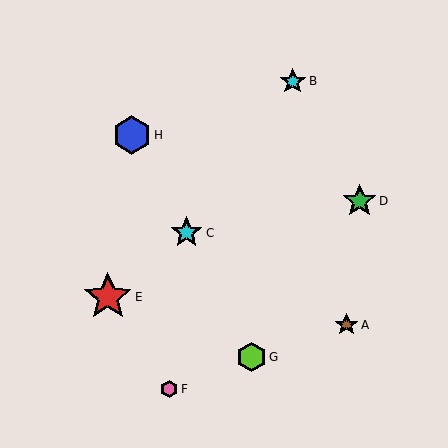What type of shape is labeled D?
Shape D is a green star.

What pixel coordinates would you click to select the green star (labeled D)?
Click at (360, 201) to select the green star D.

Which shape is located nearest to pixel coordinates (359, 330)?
The brown star (labeled A) at (346, 325) is nearest to that location.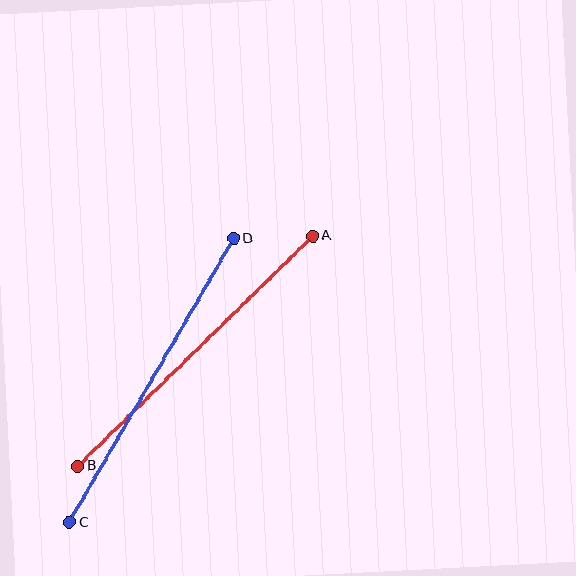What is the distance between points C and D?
The distance is approximately 328 pixels.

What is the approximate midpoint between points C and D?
The midpoint is at approximately (152, 380) pixels.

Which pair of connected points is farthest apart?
Points A and B are farthest apart.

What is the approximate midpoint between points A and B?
The midpoint is at approximately (195, 351) pixels.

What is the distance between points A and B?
The distance is approximately 329 pixels.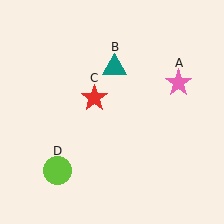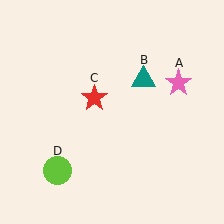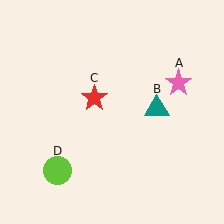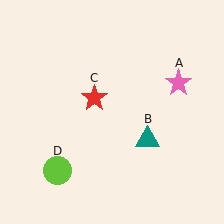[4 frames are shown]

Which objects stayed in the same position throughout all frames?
Pink star (object A) and red star (object C) and lime circle (object D) remained stationary.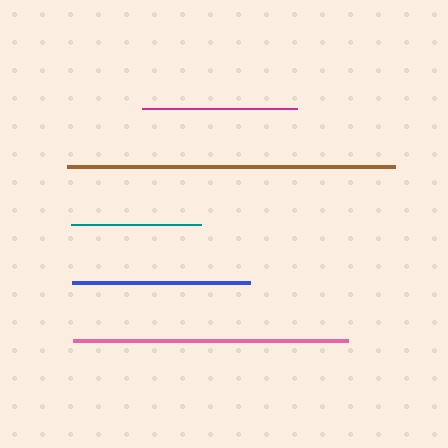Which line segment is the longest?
The brown line is the longest at approximately 328 pixels.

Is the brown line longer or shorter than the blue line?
The brown line is longer than the blue line.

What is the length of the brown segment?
The brown segment is approximately 328 pixels long.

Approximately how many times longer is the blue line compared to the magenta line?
The blue line is approximately 1.1 times the length of the magenta line.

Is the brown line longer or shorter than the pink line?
The brown line is longer than the pink line.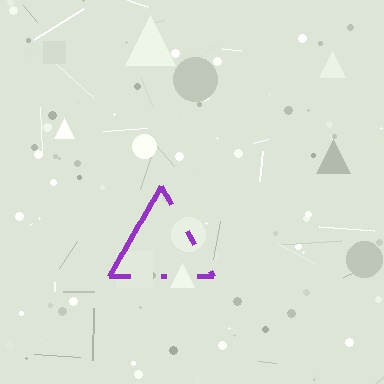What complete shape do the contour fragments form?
The contour fragments form a triangle.